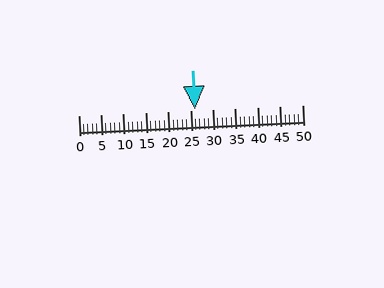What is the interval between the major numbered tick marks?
The major tick marks are spaced 5 units apart.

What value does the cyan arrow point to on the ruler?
The cyan arrow points to approximately 26.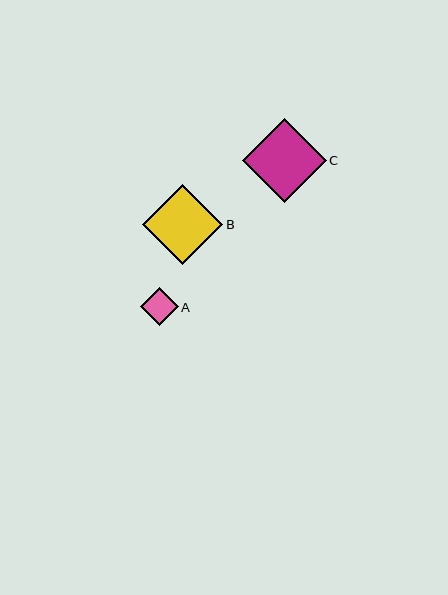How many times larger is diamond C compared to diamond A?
Diamond C is approximately 2.2 times the size of diamond A.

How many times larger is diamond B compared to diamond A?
Diamond B is approximately 2.1 times the size of diamond A.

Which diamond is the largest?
Diamond C is the largest with a size of approximately 83 pixels.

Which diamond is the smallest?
Diamond A is the smallest with a size of approximately 38 pixels.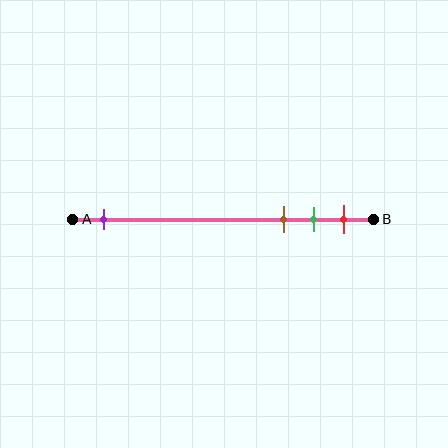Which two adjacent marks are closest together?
The green and red marks are the closest adjacent pair.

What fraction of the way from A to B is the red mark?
The red mark is approximately 90% (0.9) of the way from A to B.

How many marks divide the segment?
There are 4 marks dividing the segment.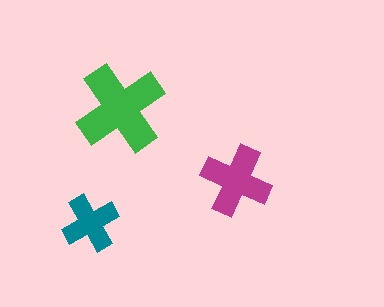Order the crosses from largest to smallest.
the green one, the magenta one, the teal one.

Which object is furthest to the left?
The teal cross is leftmost.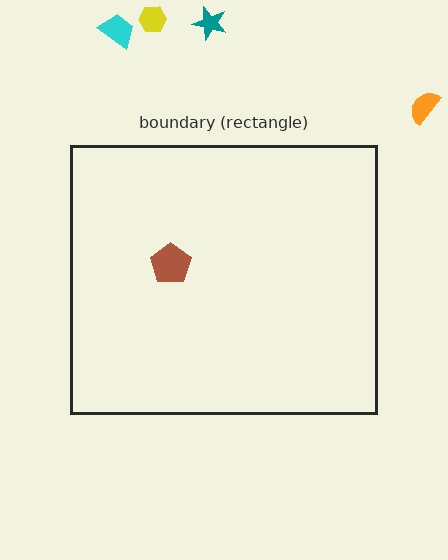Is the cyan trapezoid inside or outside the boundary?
Outside.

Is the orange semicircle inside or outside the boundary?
Outside.